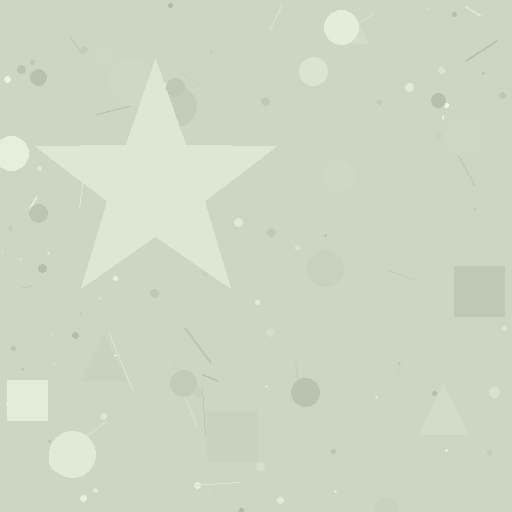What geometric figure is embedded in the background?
A star is embedded in the background.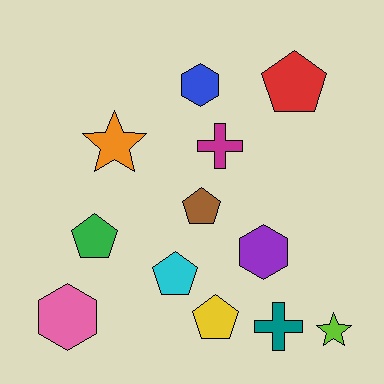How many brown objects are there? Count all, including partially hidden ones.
There is 1 brown object.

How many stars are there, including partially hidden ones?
There are 2 stars.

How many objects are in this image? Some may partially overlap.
There are 12 objects.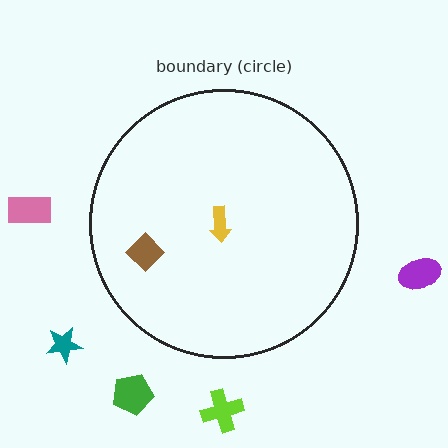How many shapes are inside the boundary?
2 inside, 5 outside.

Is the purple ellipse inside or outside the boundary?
Outside.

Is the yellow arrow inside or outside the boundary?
Inside.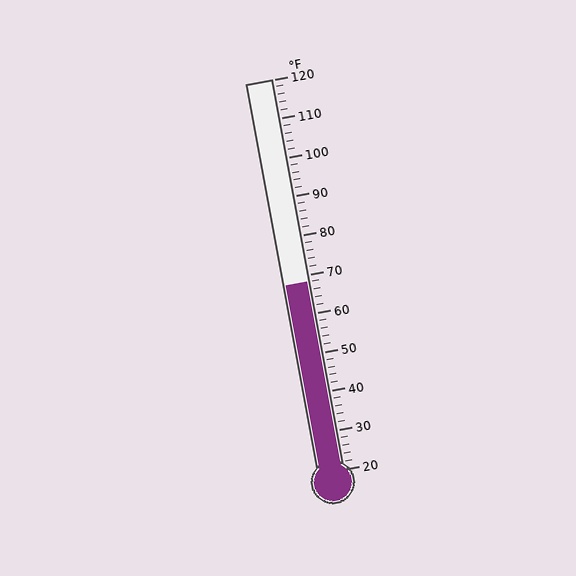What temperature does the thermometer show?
The thermometer shows approximately 68°F.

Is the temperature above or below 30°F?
The temperature is above 30°F.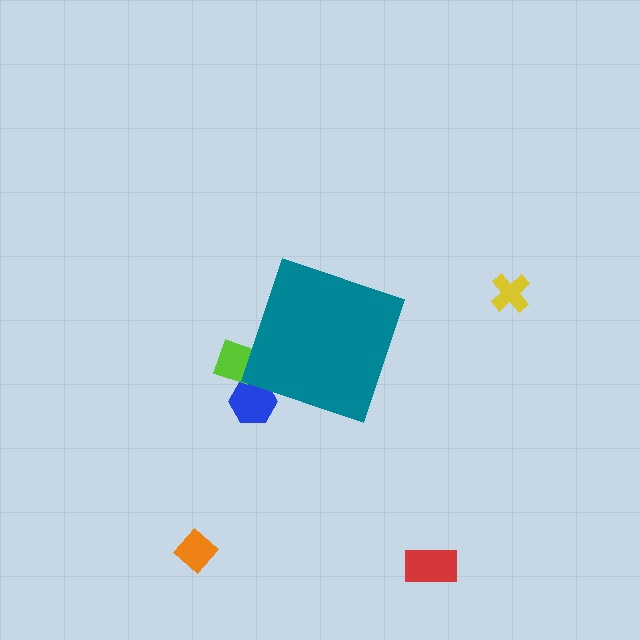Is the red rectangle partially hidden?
No, the red rectangle is fully visible.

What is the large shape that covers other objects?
A teal diamond.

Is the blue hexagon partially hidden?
Yes, the blue hexagon is partially hidden behind the teal diamond.